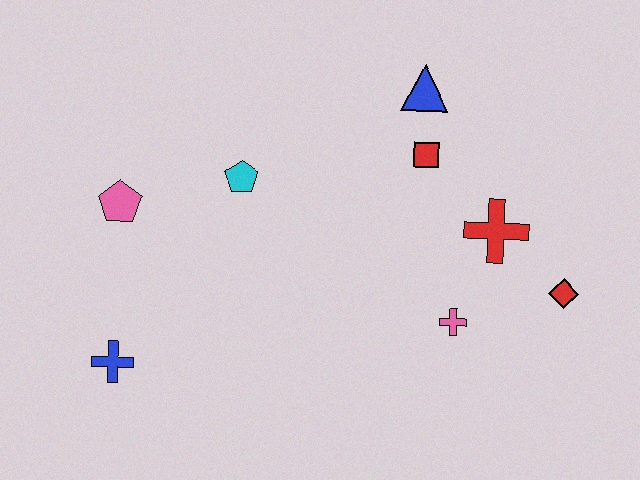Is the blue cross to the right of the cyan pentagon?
No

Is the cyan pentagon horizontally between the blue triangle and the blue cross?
Yes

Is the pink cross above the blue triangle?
No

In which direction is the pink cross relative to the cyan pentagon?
The pink cross is to the right of the cyan pentagon.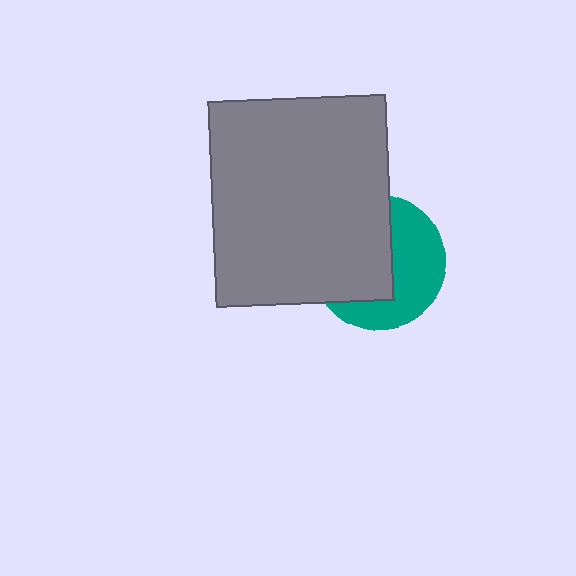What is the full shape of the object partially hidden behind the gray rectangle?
The partially hidden object is a teal circle.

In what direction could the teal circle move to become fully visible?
The teal circle could move right. That would shift it out from behind the gray rectangle entirely.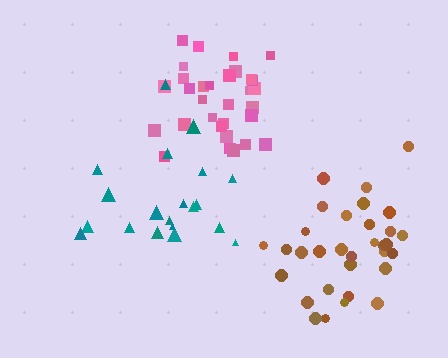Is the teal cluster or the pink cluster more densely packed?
Pink.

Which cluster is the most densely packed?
Pink.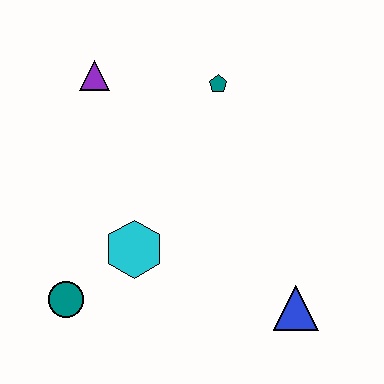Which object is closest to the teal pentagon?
The purple triangle is closest to the teal pentagon.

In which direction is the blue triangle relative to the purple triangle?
The blue triangle is below the purple triangle.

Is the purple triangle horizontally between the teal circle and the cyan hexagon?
Yes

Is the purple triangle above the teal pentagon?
Yes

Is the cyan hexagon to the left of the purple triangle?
No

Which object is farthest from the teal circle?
The teal pentagon is farthest from the teal circle.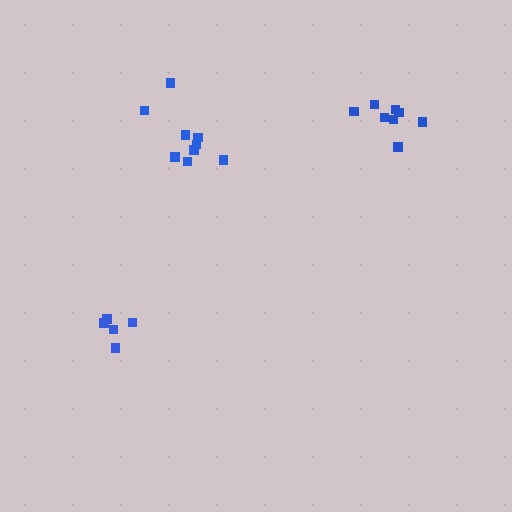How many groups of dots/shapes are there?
There are 3 groups.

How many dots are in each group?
Group 1: 5 dots, Group 2: 9 dots, Group 3: 8 dots (22 total).